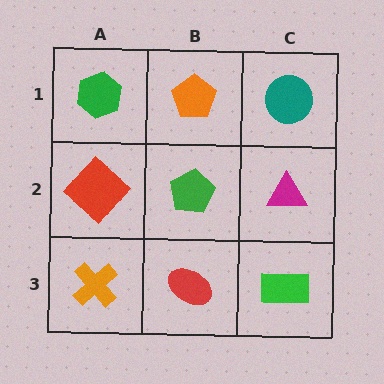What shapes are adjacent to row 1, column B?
A green pentagon (row 2, column B), a green hexagon (row 1, column A), a teal circle (row 1, column C).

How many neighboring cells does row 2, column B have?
4.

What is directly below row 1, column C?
A magenta triangle.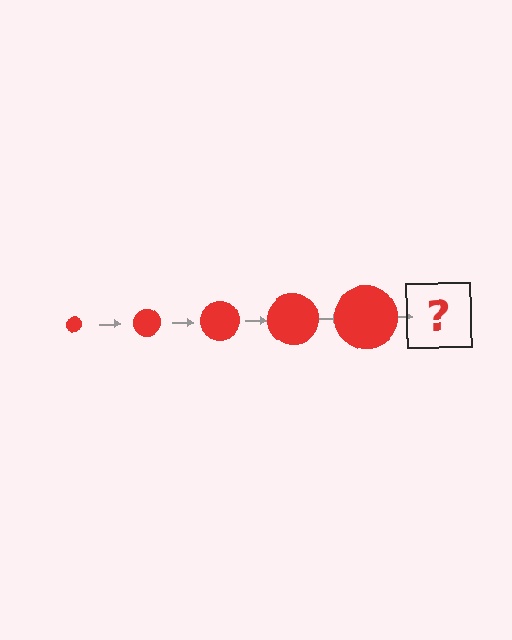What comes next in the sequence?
The next element should be a red circle, larger than the previous one.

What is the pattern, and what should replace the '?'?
The pattern is that the circle gets progressively larger each step. The '?' should be a red circle, larger than the previous one.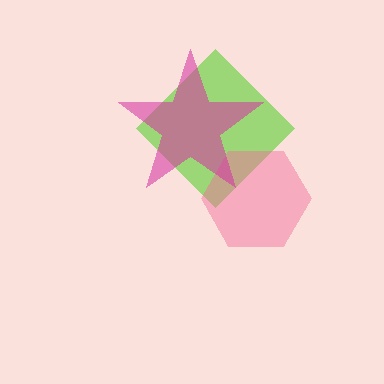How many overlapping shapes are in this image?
There are 3 overlapping shapes in the image.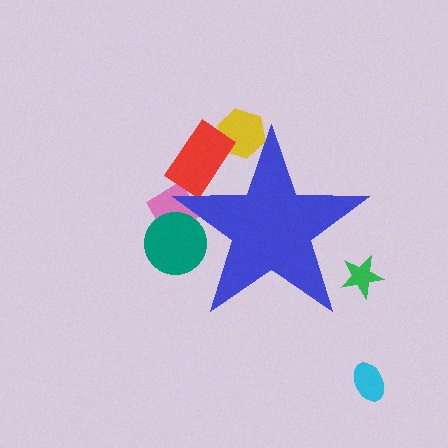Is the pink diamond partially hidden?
Yes, the pink diamond is partially hidden behind the blue star.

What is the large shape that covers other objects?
A blue star.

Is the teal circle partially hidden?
Yes, the teal circle is partially hidden behind the blue star.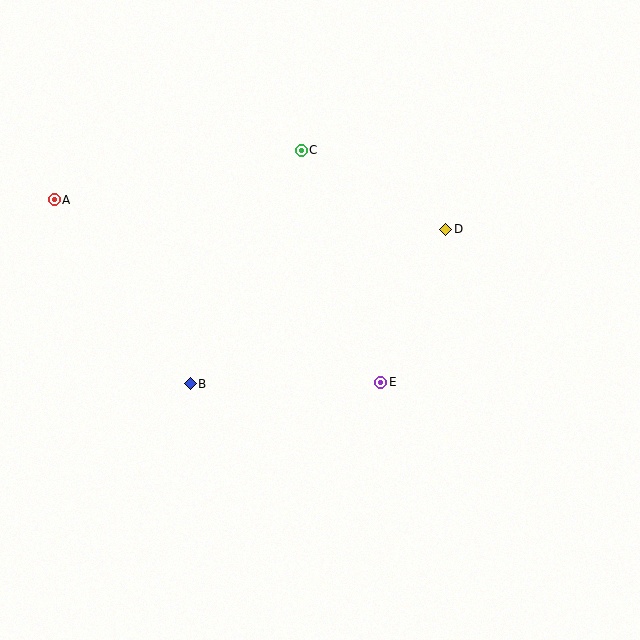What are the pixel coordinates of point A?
Point A is at (54, 200).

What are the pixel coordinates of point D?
Point D is at (446, 229).